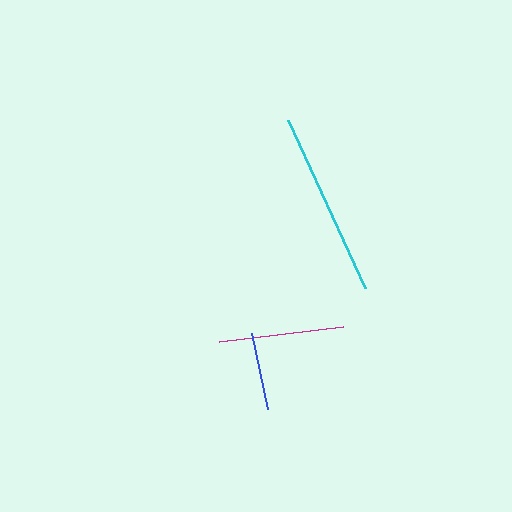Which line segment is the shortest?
The blue line is the shortest at approximately 77 pixels.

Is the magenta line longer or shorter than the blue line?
The magenta line is longer than the blue line.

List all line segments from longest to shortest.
From longest to shortest: cyan, magenta, blue.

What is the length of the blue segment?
The blue segment is approximately 77 pixels long.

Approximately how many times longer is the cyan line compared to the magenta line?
The cyan line is approximately 1.5 times the length of the magenta line.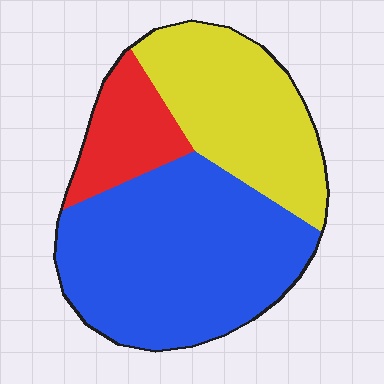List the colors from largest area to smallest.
From largest to smallest: blue, yellow, red.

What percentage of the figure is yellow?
Yellow covers 32% of the figure.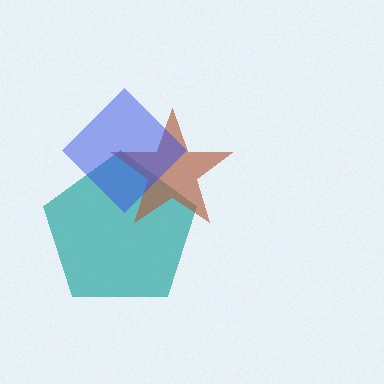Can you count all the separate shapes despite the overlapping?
Yes, there are 3 separate shapes.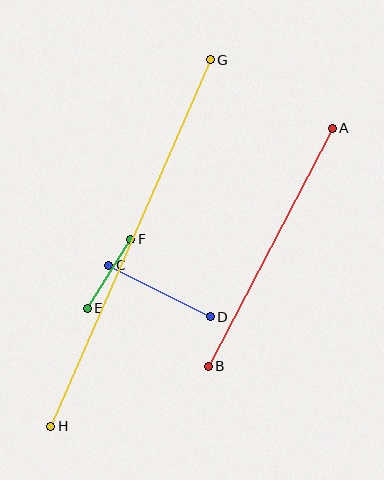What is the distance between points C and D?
The distance is approximately 114 pixels.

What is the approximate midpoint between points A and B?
The midpoint is at approximately (270, 247) pixels.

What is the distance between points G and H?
The distance is approximately 400 pixels.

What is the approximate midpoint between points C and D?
The midpoint is at approximately (159, 291) pixels.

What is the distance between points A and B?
The distance is approximately 268 pixels.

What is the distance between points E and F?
The distance is approximately 82 pixels.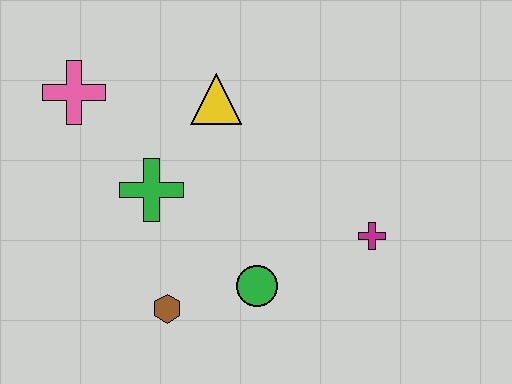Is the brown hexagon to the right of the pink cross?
Yes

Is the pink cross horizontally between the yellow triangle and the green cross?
No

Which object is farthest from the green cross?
The magenta cross is farthest from the green cross.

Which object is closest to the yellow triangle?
The green cross is closest to the yellow triangle.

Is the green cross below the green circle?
No